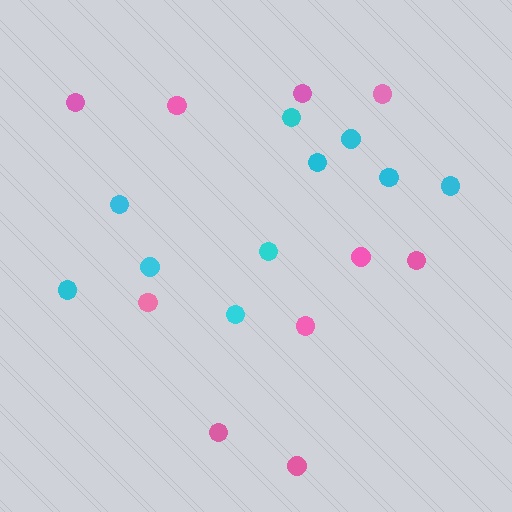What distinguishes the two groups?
There are 2 groups: one group of pink circles (10) and one group of cyan circles (10).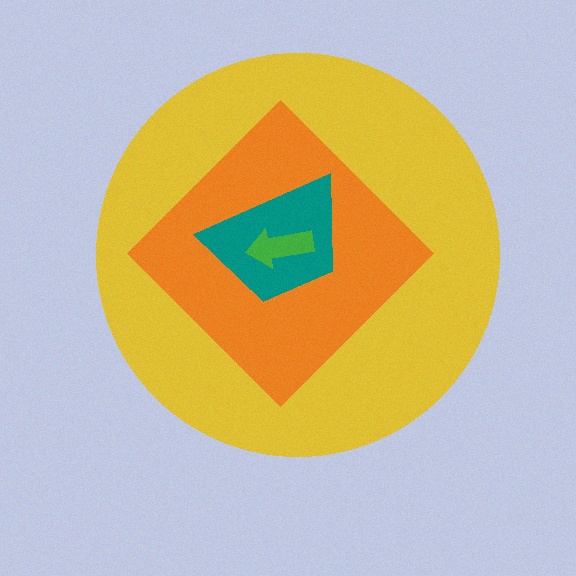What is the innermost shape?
The green arrow.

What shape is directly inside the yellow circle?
The orange diamond.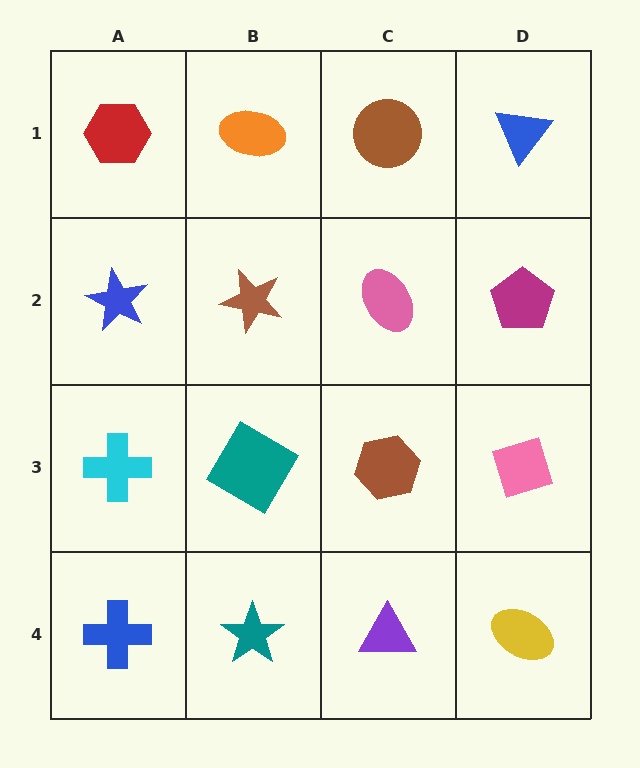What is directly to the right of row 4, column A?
A teal star.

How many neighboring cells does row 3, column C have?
4.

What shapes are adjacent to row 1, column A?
A blue star (row 2, column A), an orange ellipse (row 1, column B).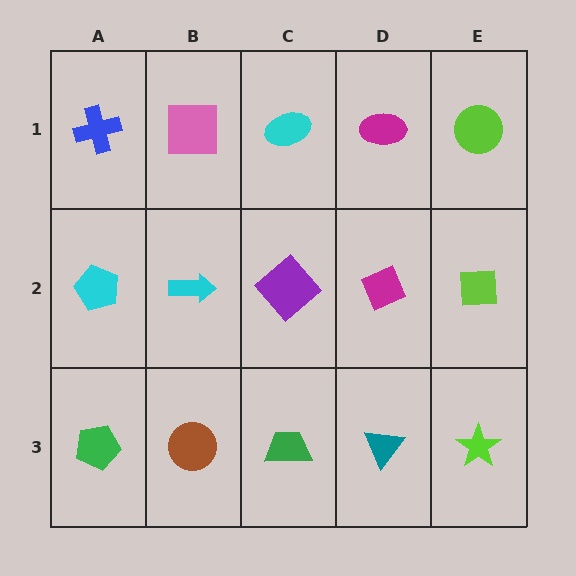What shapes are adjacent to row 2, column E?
A lime circle (row 1, column E), a lime star (row 3, column E), a magenta diamond (row 2, column D).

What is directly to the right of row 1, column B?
A cyan ellipse.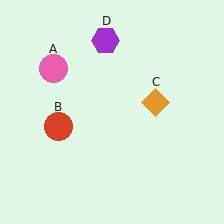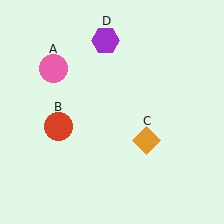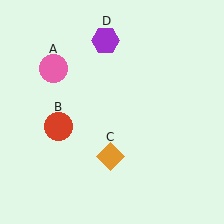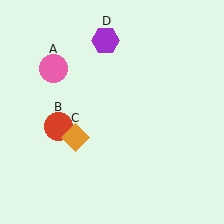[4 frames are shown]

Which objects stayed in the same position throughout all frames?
Pink circle (object A) and red circle (object B) and purple hexagon (object D) remained stationary.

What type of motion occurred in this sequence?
The orange diamond (object C) rotated clockwise around the center of the scene.